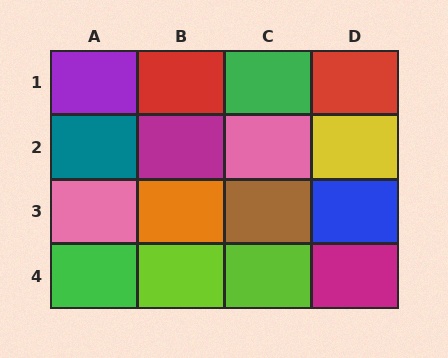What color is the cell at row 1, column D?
Red.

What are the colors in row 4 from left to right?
Green, lime, lime, magenta.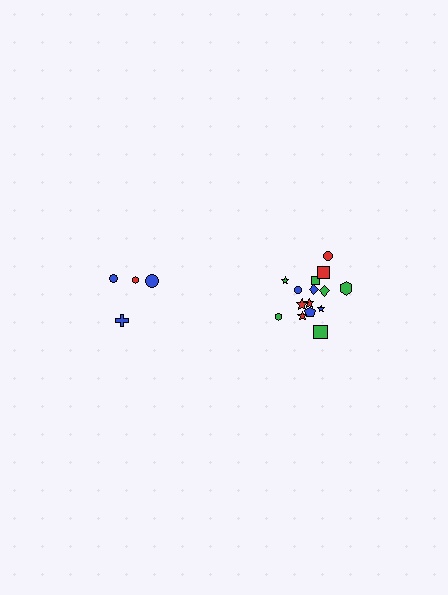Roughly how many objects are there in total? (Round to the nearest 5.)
Roughly 20 objects in total.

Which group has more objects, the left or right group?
The right group.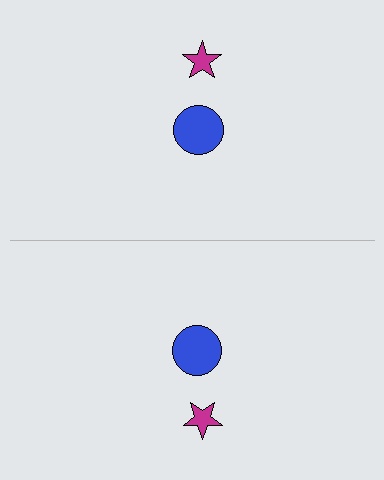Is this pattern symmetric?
Yes, this pattern has bilateral (reflection) symmetry.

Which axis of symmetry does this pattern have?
The pattern has a horizontal axis of symmetry running through the center of the image.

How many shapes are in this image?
There are 4 shapes in this image.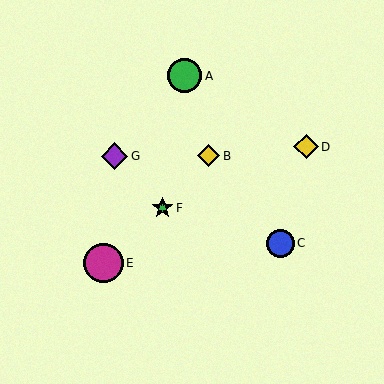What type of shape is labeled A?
Shape A is a green circle.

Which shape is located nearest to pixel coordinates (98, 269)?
The magenta circle (labeled E) at (103, 263) is nearest to that location.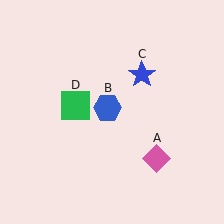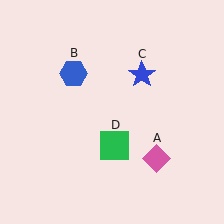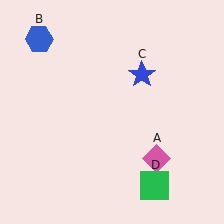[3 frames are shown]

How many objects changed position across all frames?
2 objects changed position: blue hexagon (object B), green square (object D).